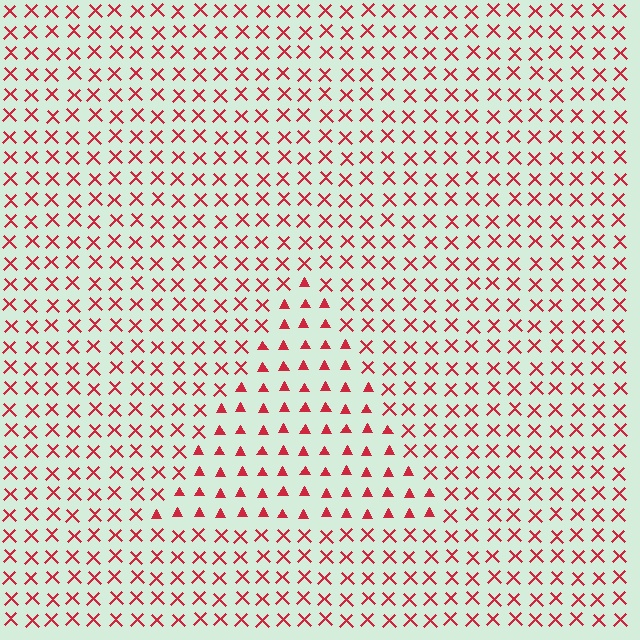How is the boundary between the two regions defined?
The boundary is defined by a change in element shape: triangles inside vs. X marks outside. All elements share the same color and spacing.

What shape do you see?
I see a triangle.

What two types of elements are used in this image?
The image uses triangles inside the triangle region and X marks outside it.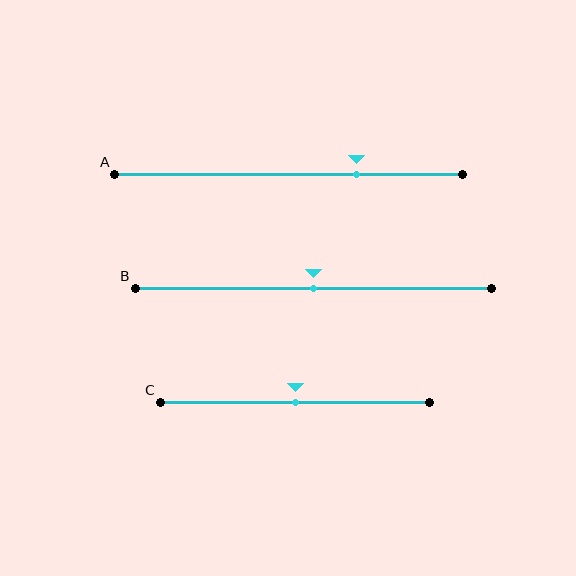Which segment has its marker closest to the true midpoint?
Segment B has its marker closest to the true midpoint.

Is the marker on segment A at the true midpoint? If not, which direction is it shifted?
No, the marker on segment A is shifted to the right by about 20% of the segment length.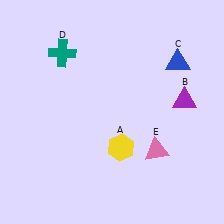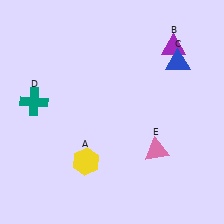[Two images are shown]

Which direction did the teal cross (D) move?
The teal cross (D) moved down.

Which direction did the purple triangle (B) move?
The purple triangle (B) moved up.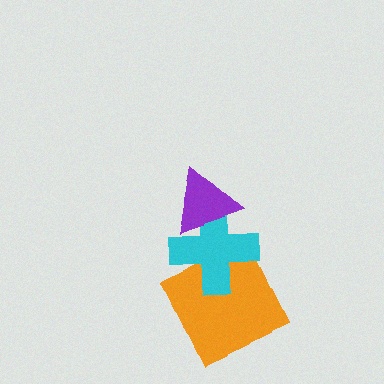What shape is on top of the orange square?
The cyan cross is on top of the orange square.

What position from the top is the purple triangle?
The purple triangle is 1st from the top.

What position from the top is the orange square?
The orange square is 3rd from the top.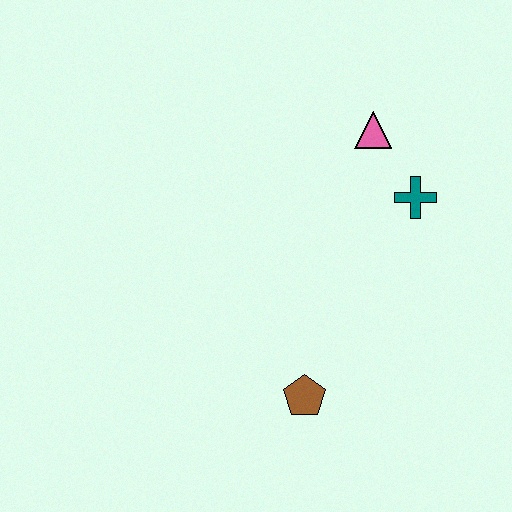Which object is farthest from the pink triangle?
The brown pentagon is farthest from the pink triangle.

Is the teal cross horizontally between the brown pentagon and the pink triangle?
No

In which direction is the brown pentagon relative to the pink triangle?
The brown pentagon is below the pink triangle.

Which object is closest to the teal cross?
The pink triangle is closest to the teal cross.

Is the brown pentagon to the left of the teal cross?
Yes